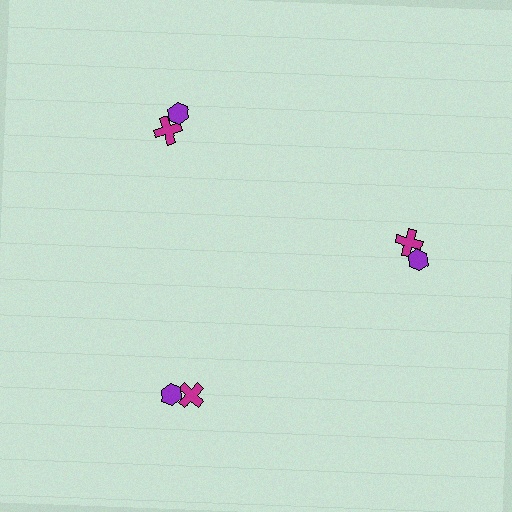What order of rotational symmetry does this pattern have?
This pattern has 3-fold rotational symmetry.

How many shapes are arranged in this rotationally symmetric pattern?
There are 6 shapes, arranged in 3 groups of 2.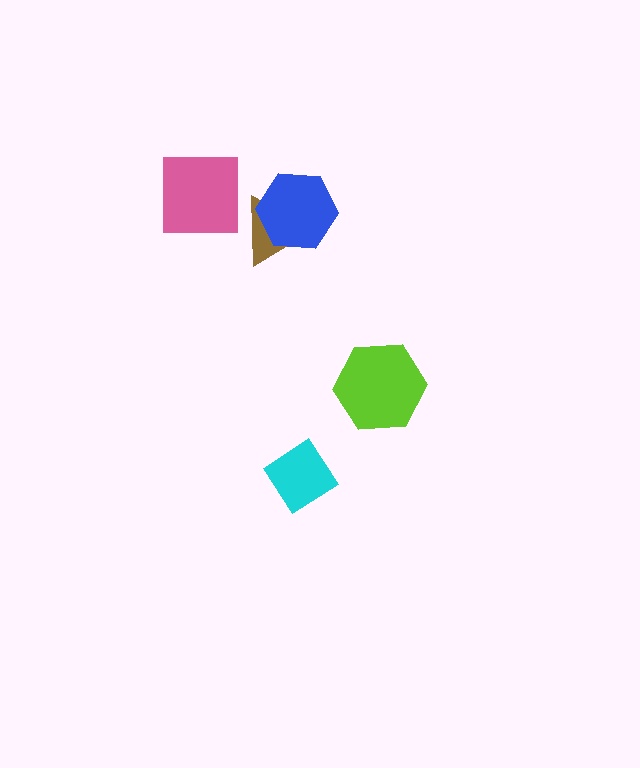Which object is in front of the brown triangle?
The blue hexagon is in front of the brown triangle.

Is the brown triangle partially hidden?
Yes, it is partially covered by another shape.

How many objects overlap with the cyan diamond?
0 objects overlap with the cyan diamond.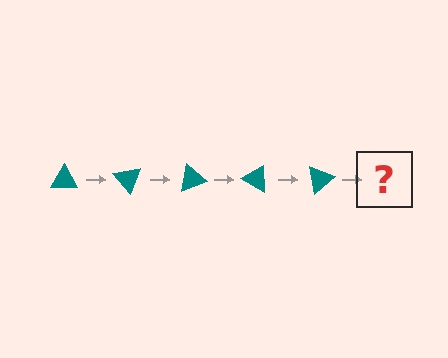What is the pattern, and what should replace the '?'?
The pattern is that the triangle rotates 50 degrees each step. The '?' should be a teal triangle rotated 250 degrees.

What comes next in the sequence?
The next element should be a teal triangle rotated 250 degrees.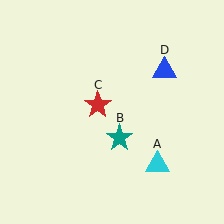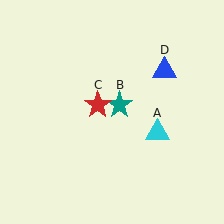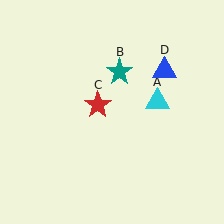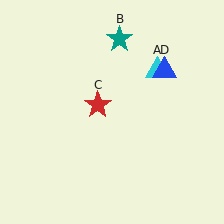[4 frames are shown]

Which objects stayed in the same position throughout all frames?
Red star (object C) and blue triangle (object D) remained stationary.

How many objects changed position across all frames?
2 objects changed position: cyan triangle (object A), teal star (object B).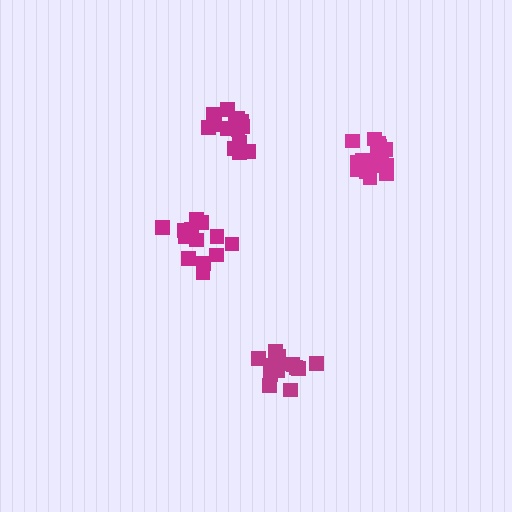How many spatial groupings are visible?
There are 4 spatial groupings.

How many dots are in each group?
Group 1: 13 dots, Group 2: 13 dots, Group 3: 15 dots, Group 4: 18 dots (59 total).